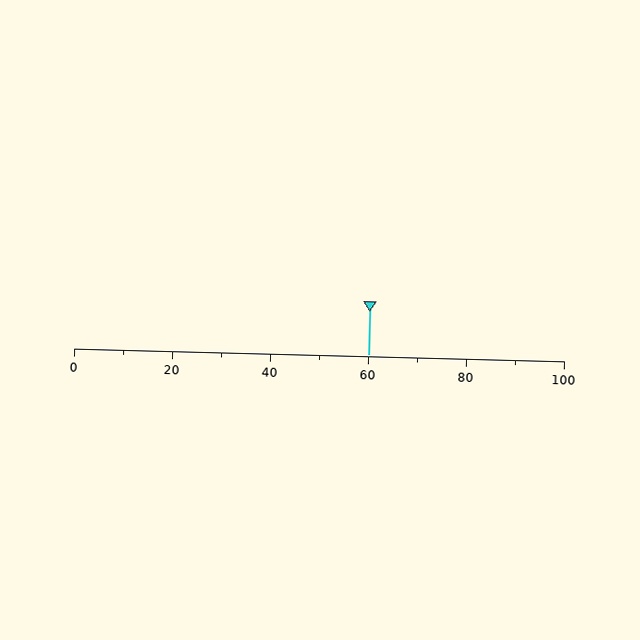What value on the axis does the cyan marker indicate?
The marker indicates approximately 60.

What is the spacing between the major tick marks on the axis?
The major ticks are spaced 20 apart.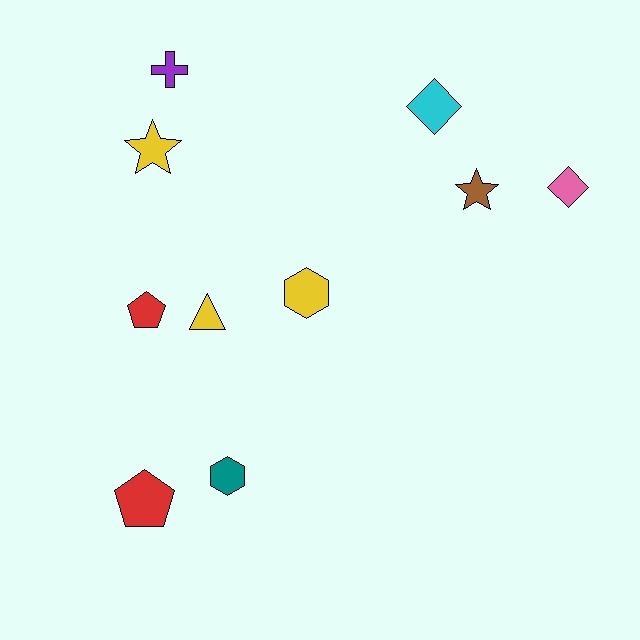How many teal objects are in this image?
There is 1 teal object.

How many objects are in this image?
There are 10 objects.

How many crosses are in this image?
There is 1 cross.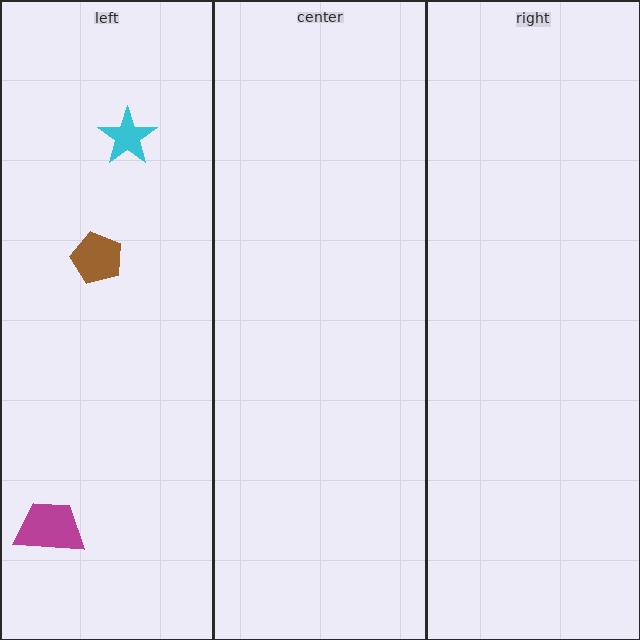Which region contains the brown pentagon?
The left region.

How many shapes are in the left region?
3.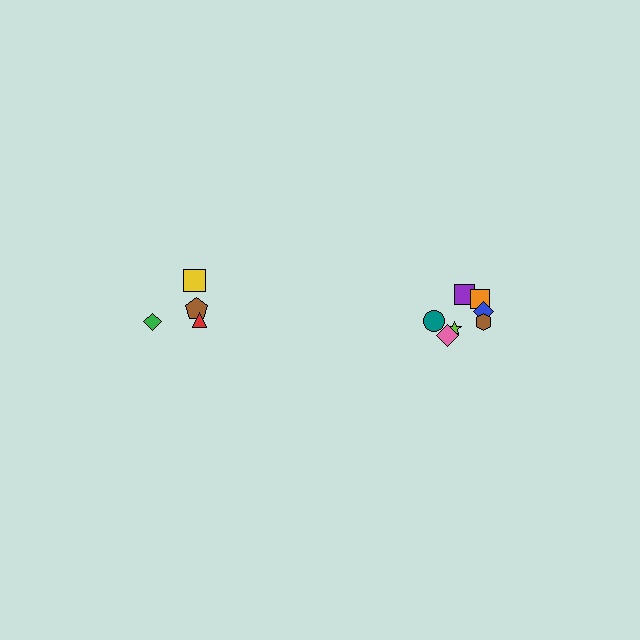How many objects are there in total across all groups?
There are 11 objects.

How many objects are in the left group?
There are 4 objects.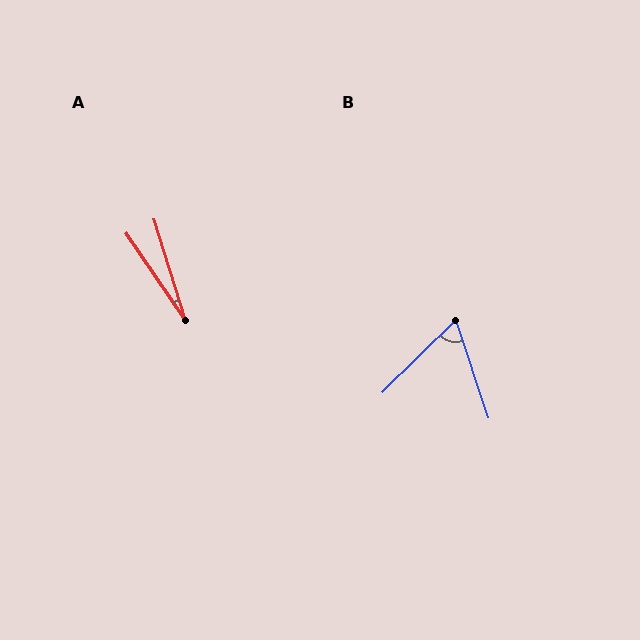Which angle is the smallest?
A, at approximately 17 degrees.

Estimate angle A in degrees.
Approximately 17 degrees.